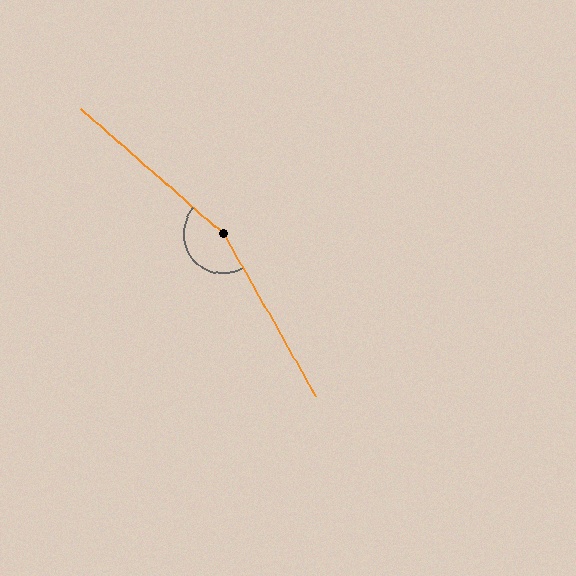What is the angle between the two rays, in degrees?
Approximately 161 degrees.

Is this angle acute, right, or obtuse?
It is obtuse.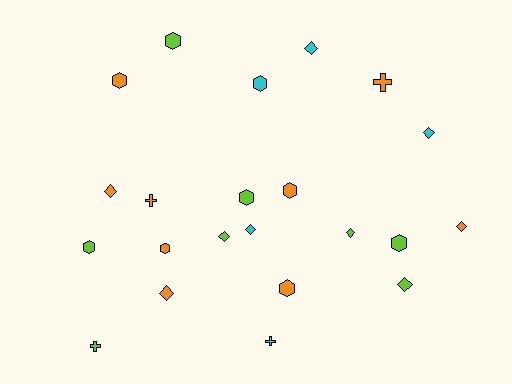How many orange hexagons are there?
There are 4 orange hexagons.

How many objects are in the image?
There are 22 objects.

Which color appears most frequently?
Orange, with 9 objects.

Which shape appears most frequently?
Diamond, with 9 objects.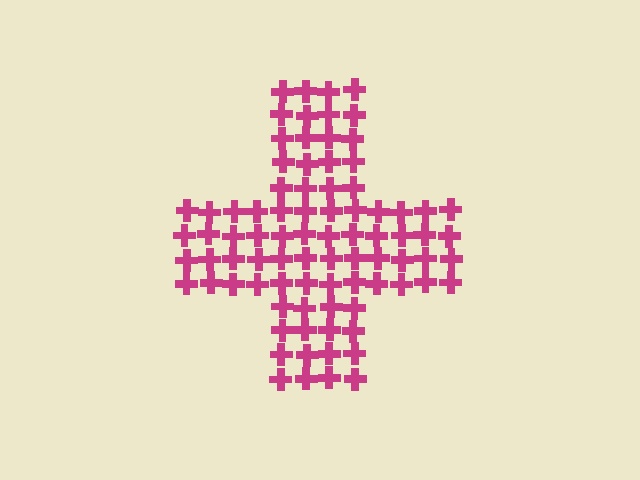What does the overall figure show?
The overall figure shows a cross.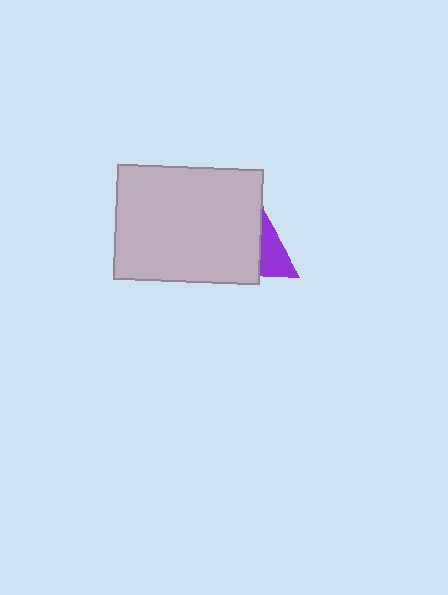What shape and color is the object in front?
The object in front is a light gray rectangle.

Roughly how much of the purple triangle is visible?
A small part of it is visible (roughly 39%).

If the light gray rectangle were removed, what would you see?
You would see the complete purple triangle.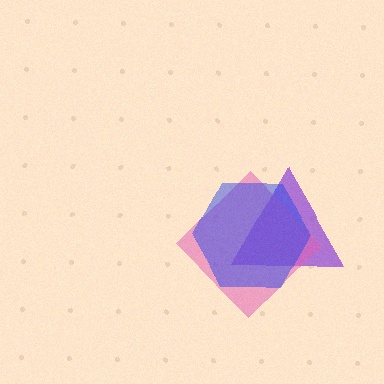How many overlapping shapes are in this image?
There are 3 overlapping shapes in the image.